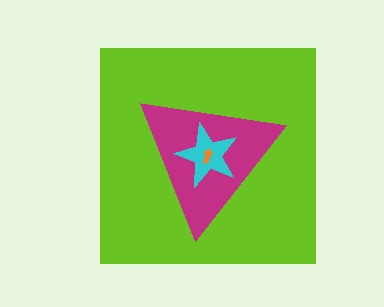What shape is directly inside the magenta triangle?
The cyan star.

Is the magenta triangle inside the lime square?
Yes.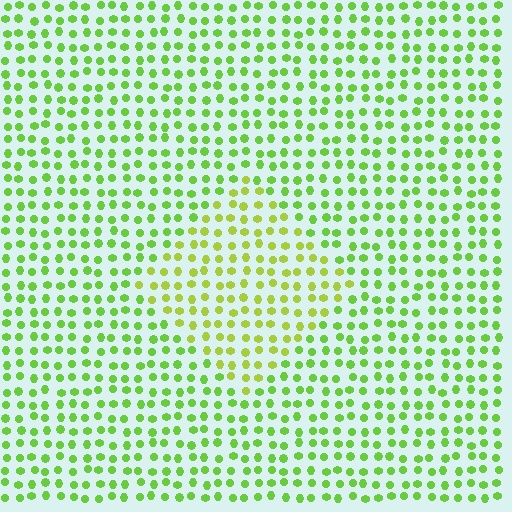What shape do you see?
I see a diamond.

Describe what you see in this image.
The image is filled with small lime elements in a uniform arrangement. A diamond-shaped region is visible where the elements are tinted to a slightly different hue, forming a subtle color boundary.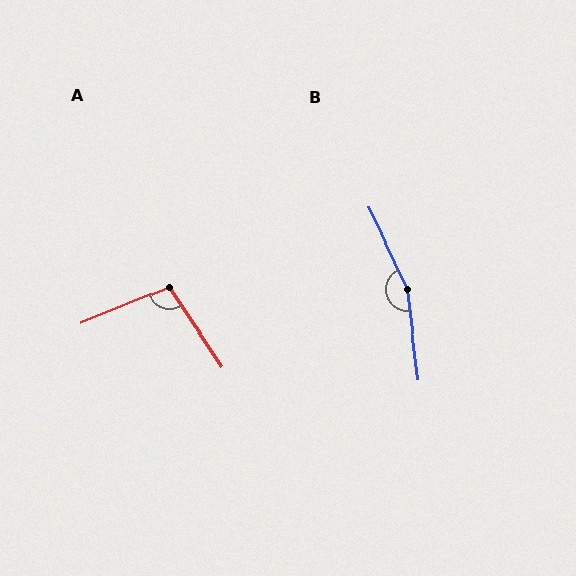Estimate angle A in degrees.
Approximately 101 degrees.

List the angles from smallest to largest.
A (101°), B (161°).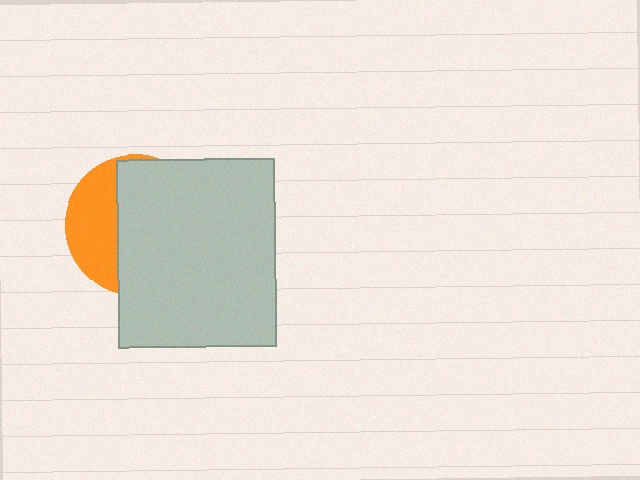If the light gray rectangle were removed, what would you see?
You would see the complete orange circle.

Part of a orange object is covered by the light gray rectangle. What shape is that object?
It is a circle.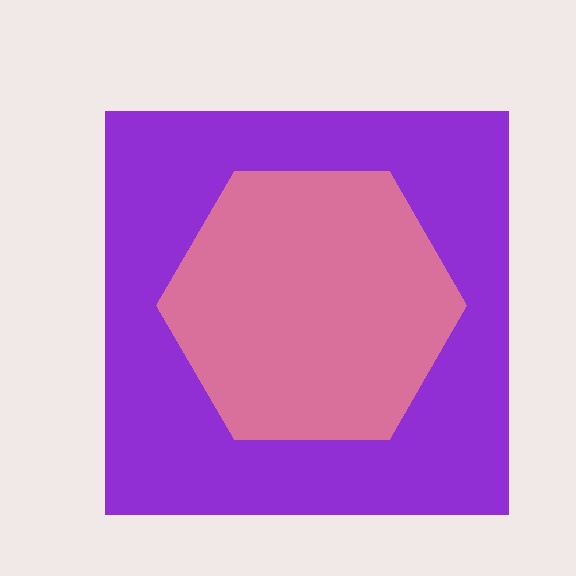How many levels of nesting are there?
2.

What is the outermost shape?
The purple square.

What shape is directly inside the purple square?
The pink hexagon.